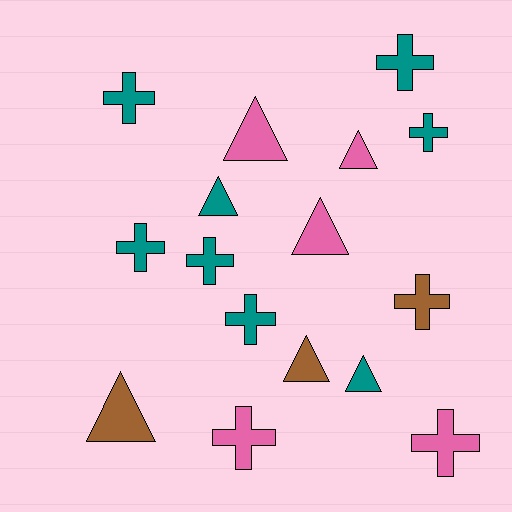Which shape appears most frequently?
Cross, with 9 objects.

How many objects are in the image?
There are 16 objects.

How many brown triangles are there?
There are 2 brown triangles.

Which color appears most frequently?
Teal, with 8 objects.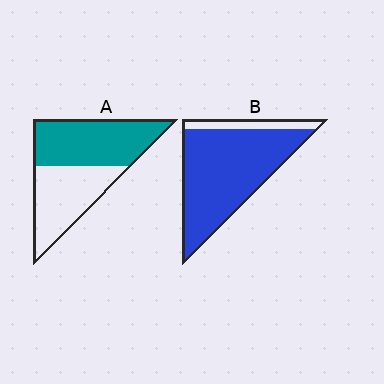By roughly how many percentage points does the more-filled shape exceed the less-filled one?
By roughly 35 percentage points (B over A).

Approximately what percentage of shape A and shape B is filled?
A is approximately 55% and B is approximately 85%.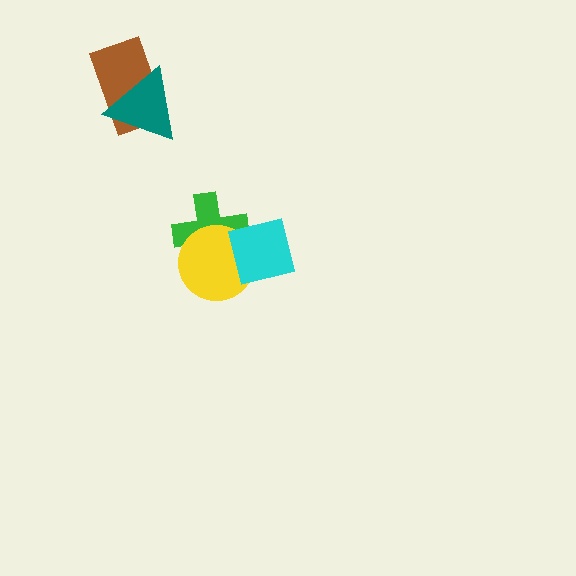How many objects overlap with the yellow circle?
2 objects overlap with the yellow circle.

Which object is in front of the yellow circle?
The cyan square is in front of the yellow circle.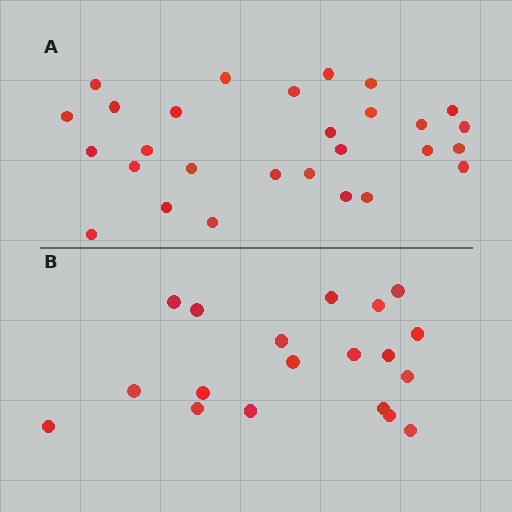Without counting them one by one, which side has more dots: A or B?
Region A (the top region) has more dots.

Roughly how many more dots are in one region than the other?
Region A has roughly 8 or so more dots than region B.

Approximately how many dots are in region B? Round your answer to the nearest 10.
About 20 dots. (The exact count is 19, which rounds to 20.)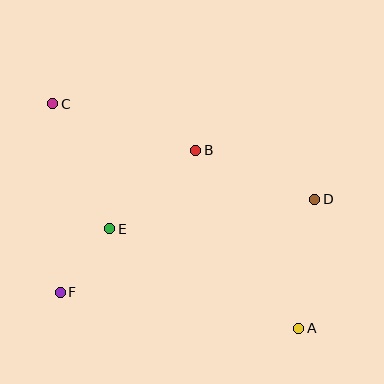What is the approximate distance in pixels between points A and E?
The distance between A and E is approximately 214 pixels.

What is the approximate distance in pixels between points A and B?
The distance between A and B is approximately 206 pixels.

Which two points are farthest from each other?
Points A and C are farthest from each other.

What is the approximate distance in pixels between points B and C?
The distance between B and C is approximately 151 pixels.